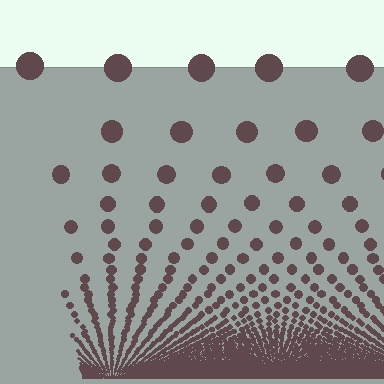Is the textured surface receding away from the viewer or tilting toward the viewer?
The surface appears to tilt toward the viewer. Texture elements get larger and sparser toward the top.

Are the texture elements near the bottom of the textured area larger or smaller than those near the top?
Smaller. The gradient is inverted — elements near the bottom are smaller and denser.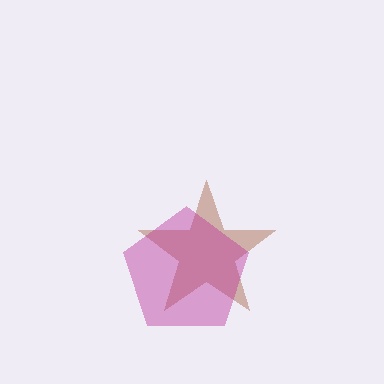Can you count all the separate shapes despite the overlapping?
Yes, there are 2 separate shapes.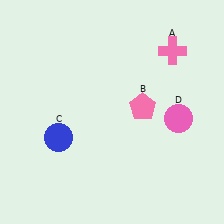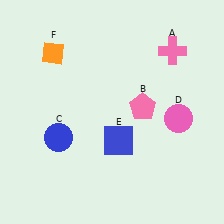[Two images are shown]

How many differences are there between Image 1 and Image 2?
There are 2 differences between the two images.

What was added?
A blue square (E), an orange diamond (F) were added in Image 2.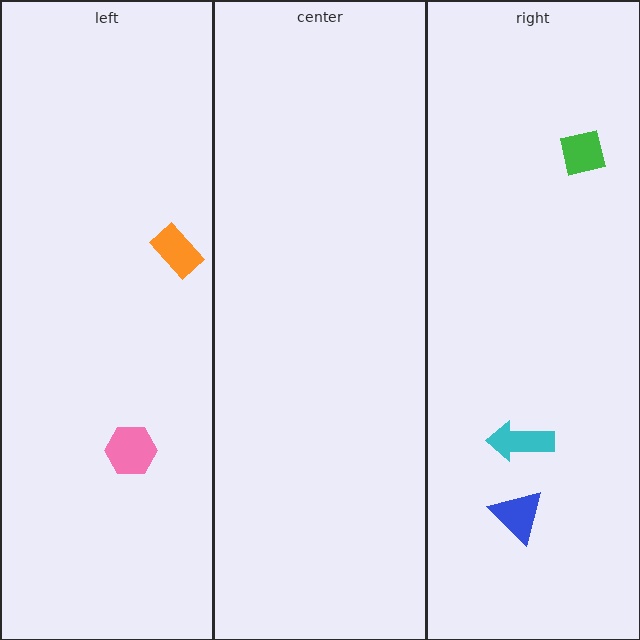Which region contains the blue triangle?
The right region.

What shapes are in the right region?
The blue triangle, the green square, the cyan arrow.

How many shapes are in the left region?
2.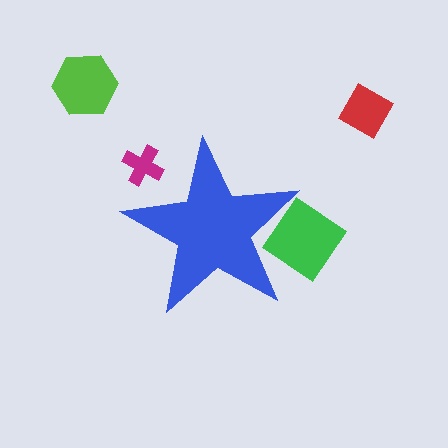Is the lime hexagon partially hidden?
No, the lime hexagon is fully visible.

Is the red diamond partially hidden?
No, the red diamond is fully visible.